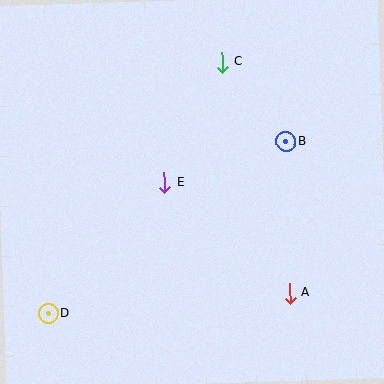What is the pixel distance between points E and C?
The distance between E and C is 133 pixels.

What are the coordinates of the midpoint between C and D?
The midpoint between C and D is at (135, 188).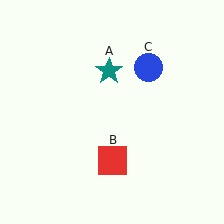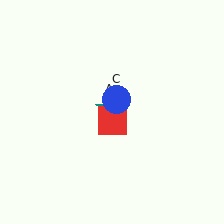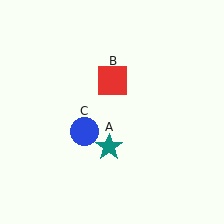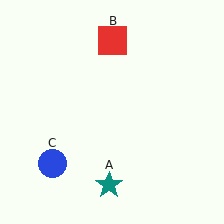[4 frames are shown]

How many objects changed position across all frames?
3 objects changed position: teal star (object A), red square (object B), blue circle (object C).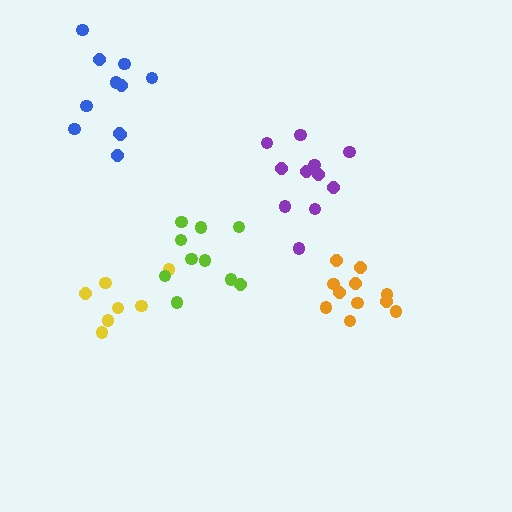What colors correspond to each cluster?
The clusters are colored: purple, yellow, lime, blue, orange.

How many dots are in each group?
Group 1: 11 dots, Group 2: 7 dots, Group 3: 10 dots, Group 4: 11 dots, Group 5: 11 dots (50 total).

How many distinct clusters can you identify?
There are 5 distinct clusters.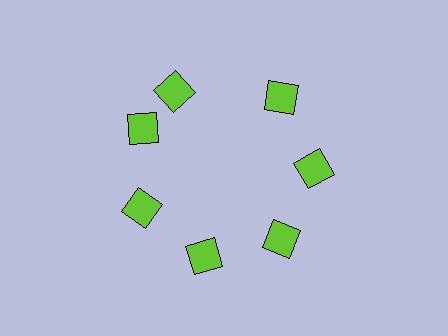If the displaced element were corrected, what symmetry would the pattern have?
It would have 7-fold rotational symmetry — the pattern would map onto itself every 51 degrees.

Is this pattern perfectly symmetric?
No. The 7 lime diamonds are arranged in a ring, but one element near the 12 o'clock position is rotated out of alignment along the ring, breaking the 7-fold rotational symmetry.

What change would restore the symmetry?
The symmetry would be restored by rotating it back into even spacing with its neighbors so that all 7 diamonds sit at equal angles and equal distance from the center.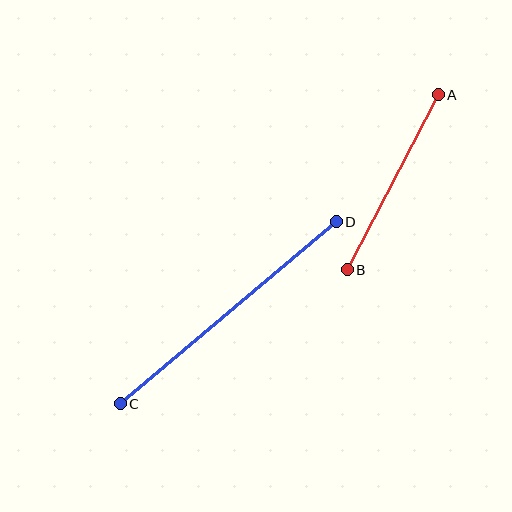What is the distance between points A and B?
The distance is approximately 197 pixels.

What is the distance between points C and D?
The distance is approximately 282 pixels.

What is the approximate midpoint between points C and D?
The midpoint is at approximately (228, 313) pixels.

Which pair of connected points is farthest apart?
Points C and D are farthest apart.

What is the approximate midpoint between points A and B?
The midpoint is at approximately (393, 182) pixels.